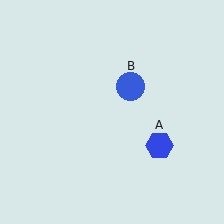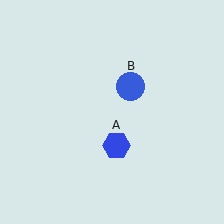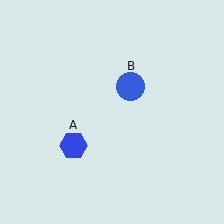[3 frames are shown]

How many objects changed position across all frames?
1 object changed position: blue hexagon (object A).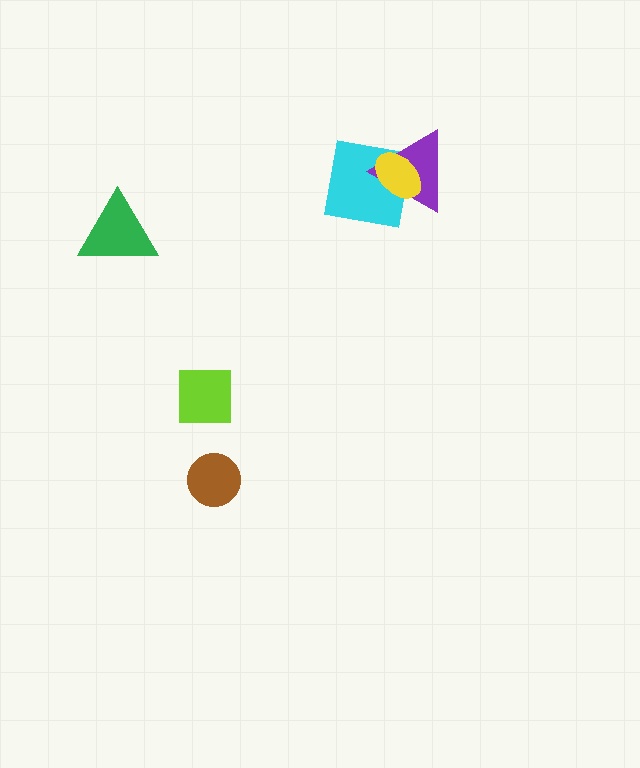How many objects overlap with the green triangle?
0 objects overlap with the green triangle.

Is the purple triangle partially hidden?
Yes, it is partially covered by another shape.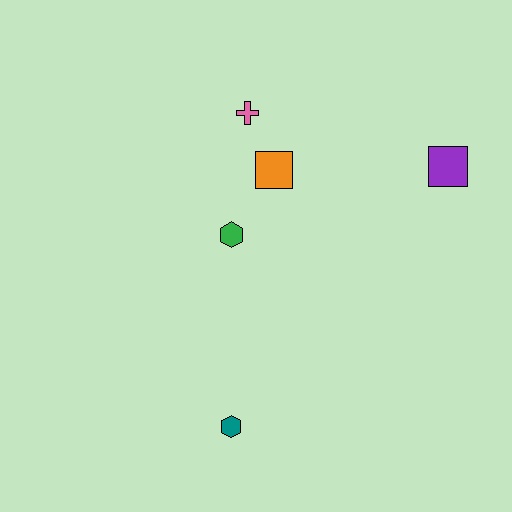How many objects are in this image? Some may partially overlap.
There are 5 objects.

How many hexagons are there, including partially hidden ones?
There are 2 hexagons.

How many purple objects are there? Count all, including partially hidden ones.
There is 1 purple object.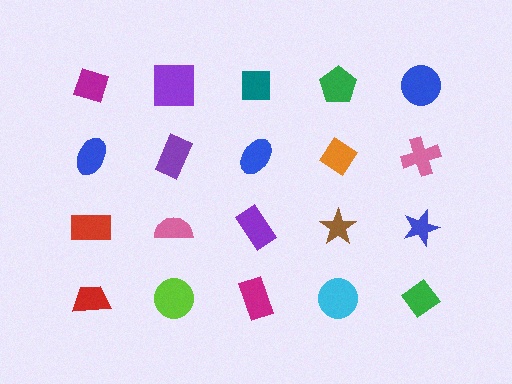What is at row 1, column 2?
A purple square.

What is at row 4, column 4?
A cyan circle.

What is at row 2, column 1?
A blue ellipse.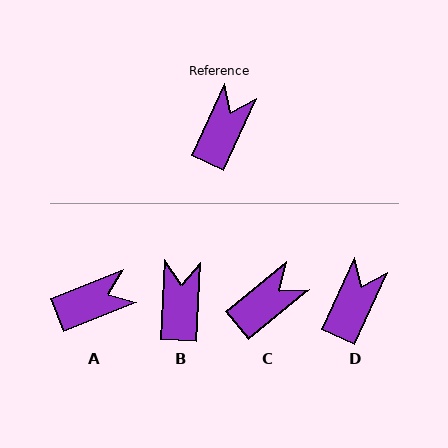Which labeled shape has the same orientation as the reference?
D.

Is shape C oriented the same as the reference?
No, it is off by about 26 degrees.